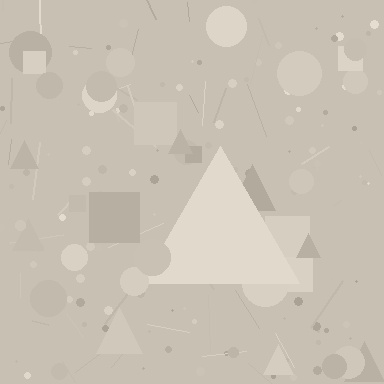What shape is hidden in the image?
A triangle is hidden in the image.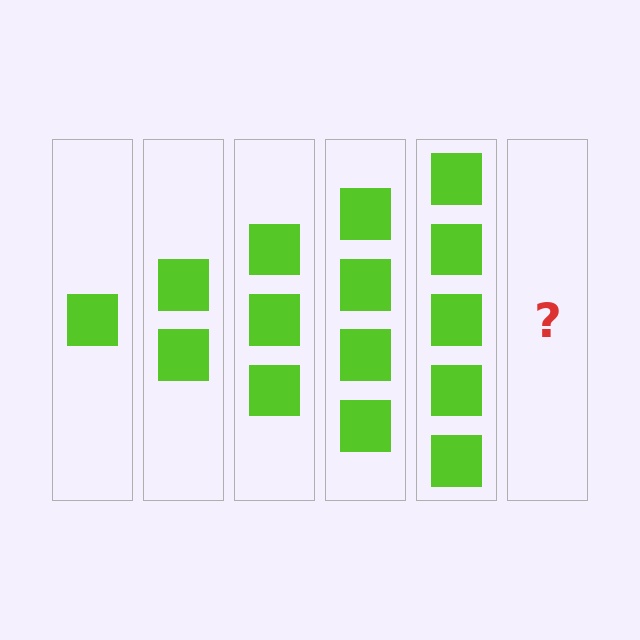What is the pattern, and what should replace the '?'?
The pattern is that each step adds one more square. The '?' should be 6 squares.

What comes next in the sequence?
The next element should be 6 squares.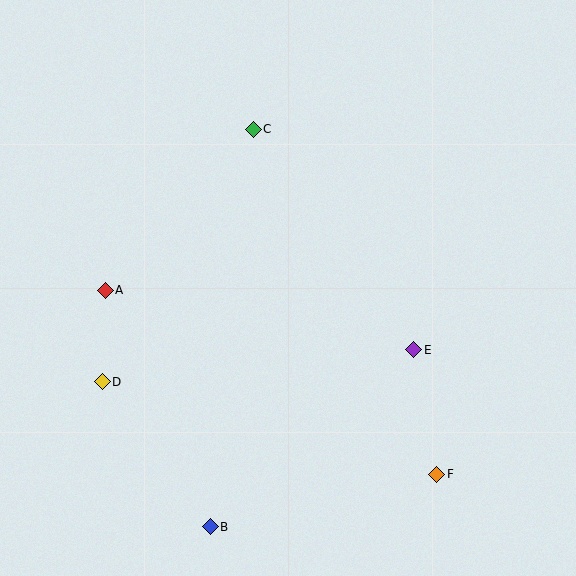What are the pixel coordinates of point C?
Point C is at (253, 129).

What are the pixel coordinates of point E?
Point E is at (414, 350).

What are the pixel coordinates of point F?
Point F is at (437, 474).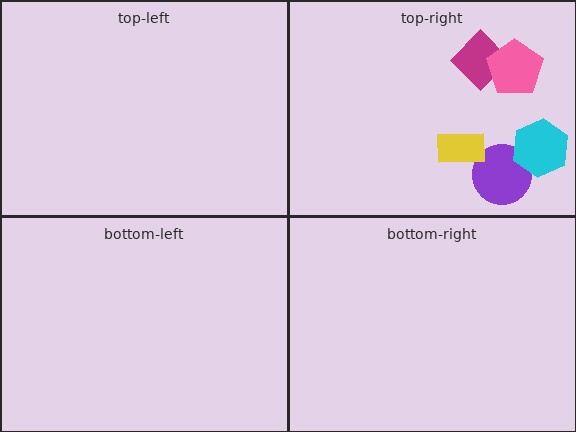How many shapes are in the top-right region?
5.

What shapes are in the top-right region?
The magenta diamond, the purple circle, the pink pentagon, the yellow rectangle, the cyan hexagon.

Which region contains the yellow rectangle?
The top-right region.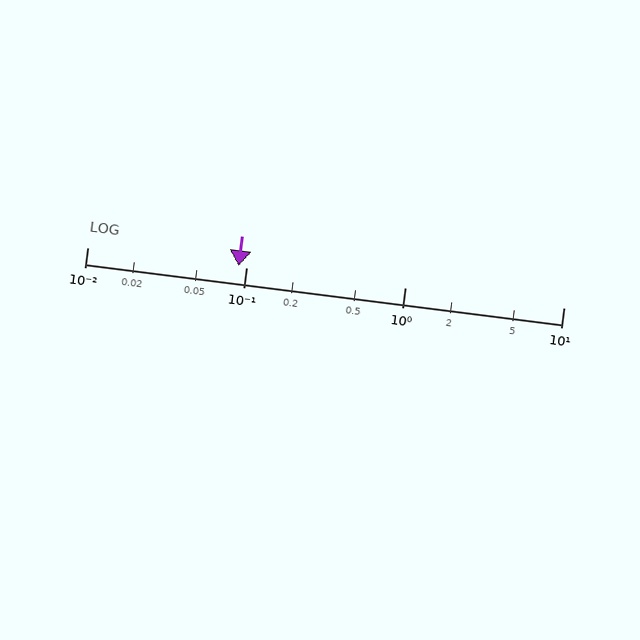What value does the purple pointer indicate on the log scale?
The pointer indicates approximately 0.09.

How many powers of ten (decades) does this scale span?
The scale spans 3 decades, from 0.01 to 10.